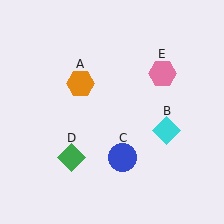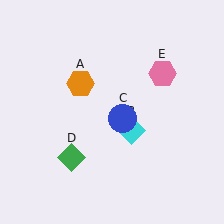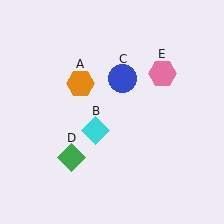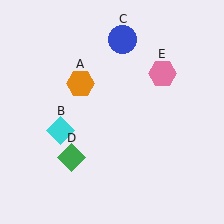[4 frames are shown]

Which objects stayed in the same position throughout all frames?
Orange hexagon (object A) and green diamond (object D) and pink hexagon (object E) remained stationary.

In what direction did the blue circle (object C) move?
The blue circle (object C) moved up.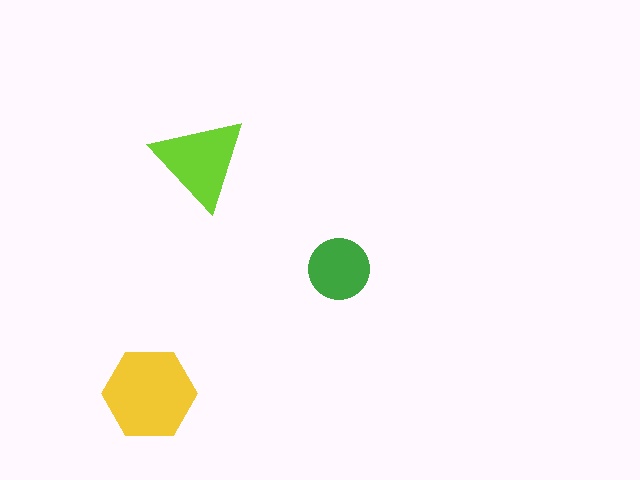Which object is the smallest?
The green circle.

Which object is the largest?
The yellow hexagon.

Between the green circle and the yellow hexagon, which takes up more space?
The yellow hexagon.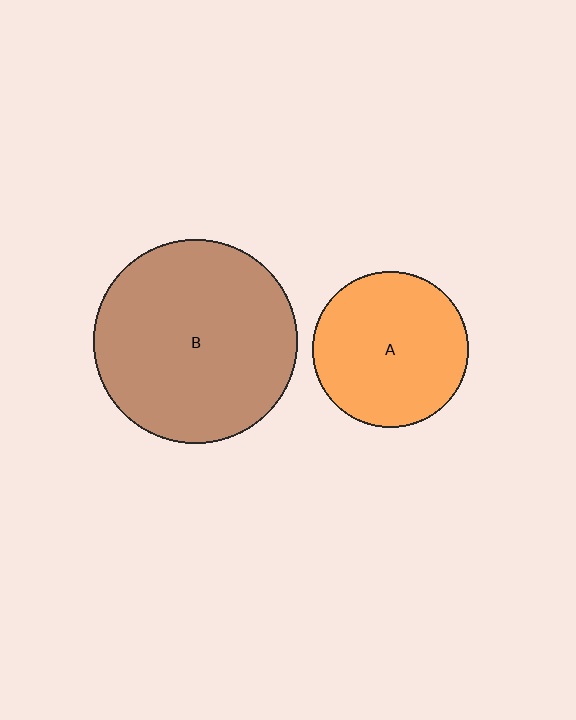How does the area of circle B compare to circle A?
Approximately 1.7 times.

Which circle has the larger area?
Circle B (brown).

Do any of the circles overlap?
No, none of the circles overlap.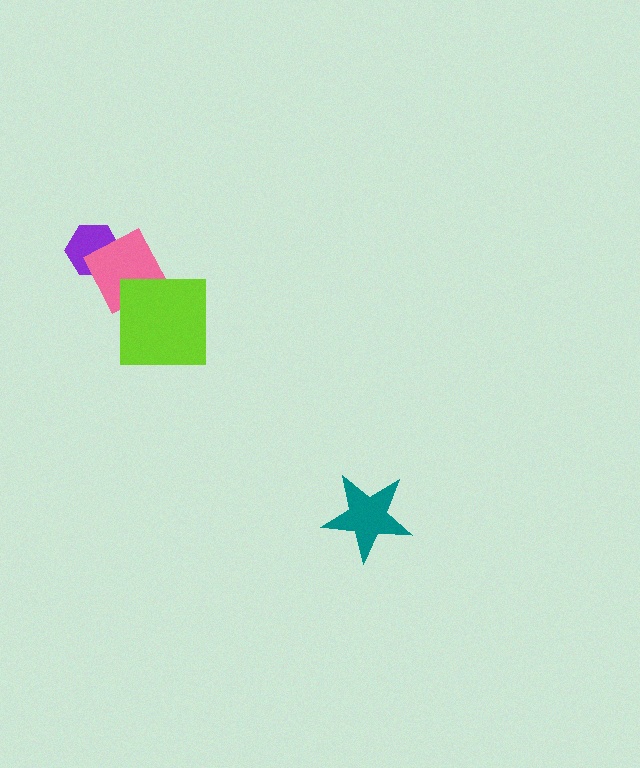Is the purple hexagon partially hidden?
Yes, it is partially covered by another shape.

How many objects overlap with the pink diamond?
2 objects overlap with the pink diamond.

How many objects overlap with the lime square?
1 object overlaps with the lime square.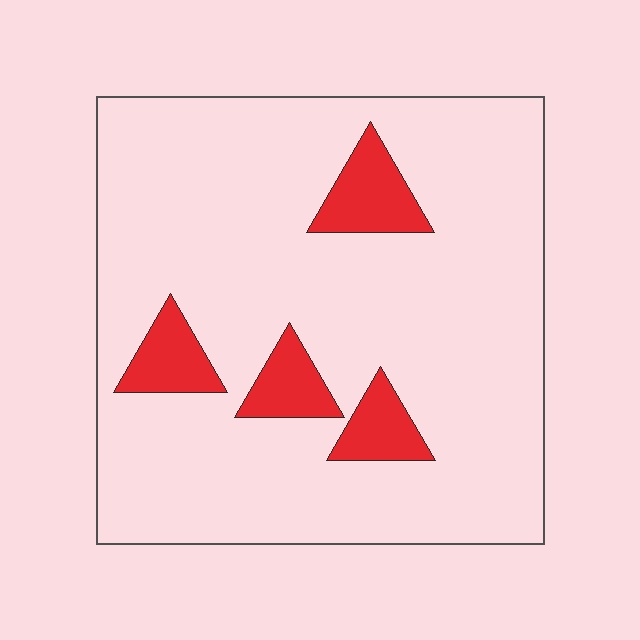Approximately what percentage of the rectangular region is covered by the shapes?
Approximately 10%.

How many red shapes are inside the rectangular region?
4.